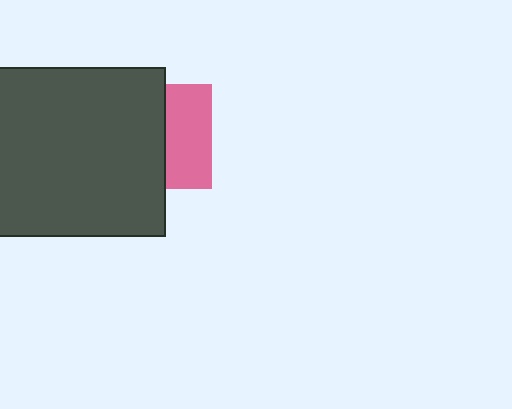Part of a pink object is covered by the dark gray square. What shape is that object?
It is a square.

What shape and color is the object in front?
The object in front is a dark gray square.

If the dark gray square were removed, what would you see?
You would see the complete pink square.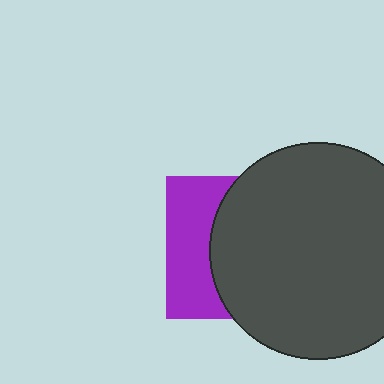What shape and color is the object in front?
The object in front is a dark gray circle.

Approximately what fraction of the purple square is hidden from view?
Roughly 64% of the purple square is hidden behind the dark gray circle.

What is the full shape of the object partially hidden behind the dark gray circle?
The partially hidden object is a purple square.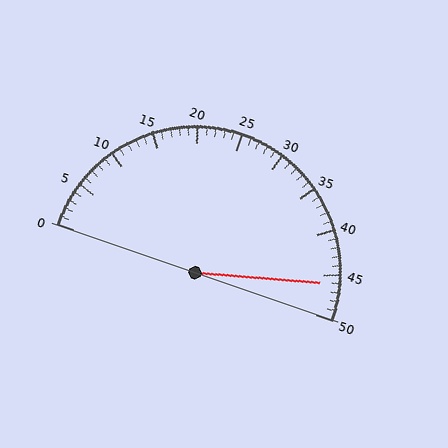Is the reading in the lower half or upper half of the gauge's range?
The reading is in the upper half of the range (0 to 50).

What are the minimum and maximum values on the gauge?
The gauge ranges from 0 to 50.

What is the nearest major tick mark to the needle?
The nearest major tick mark is 45.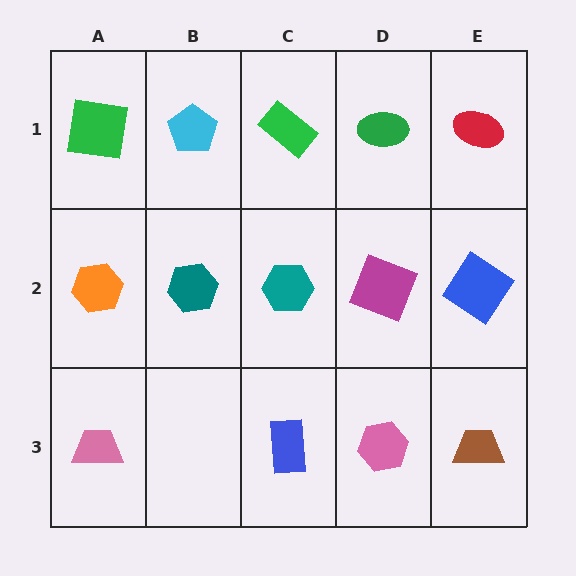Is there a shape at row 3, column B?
No, that cell is empty.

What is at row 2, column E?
A blue diamond.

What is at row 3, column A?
A pink trapezoid.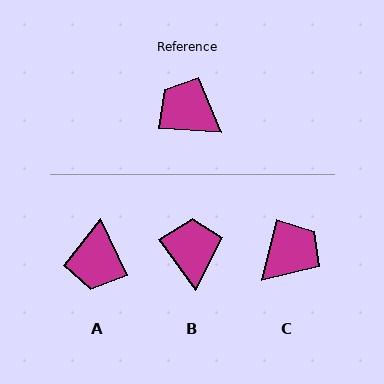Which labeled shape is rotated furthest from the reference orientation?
A, about 119 degrees away.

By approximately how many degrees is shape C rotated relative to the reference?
Approximately 100 degrees clockwise.